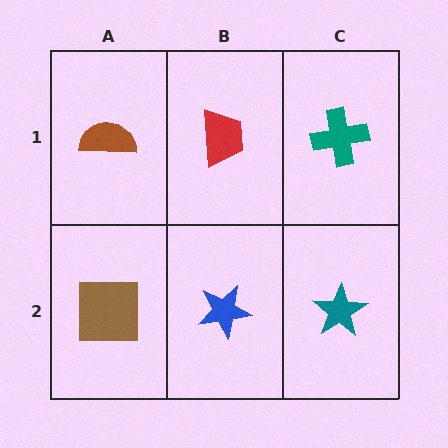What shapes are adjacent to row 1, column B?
A blue star (row 2, column B), a brown semicircle (row 1, column A), a teal cross (row 1, column C).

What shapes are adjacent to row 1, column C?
A teal star (row 2, column C), a red trapezoid (row 1, column B).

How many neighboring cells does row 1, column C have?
2.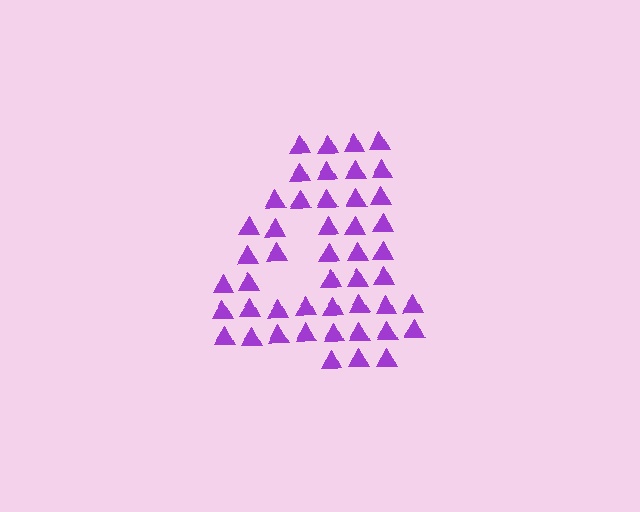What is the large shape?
The large shape is the digit 4.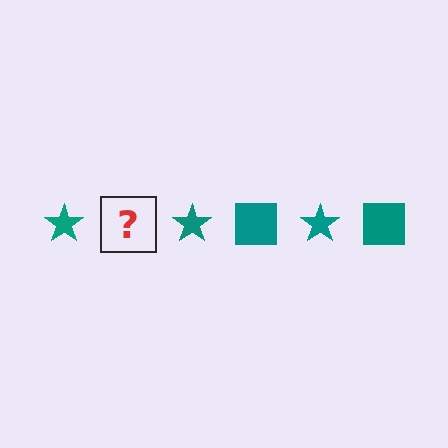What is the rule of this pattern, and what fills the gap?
The rule is that the pattern cycles through star, square shapes in teal. The gap should be filled with a teal square.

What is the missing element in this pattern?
The missing element is a teal square.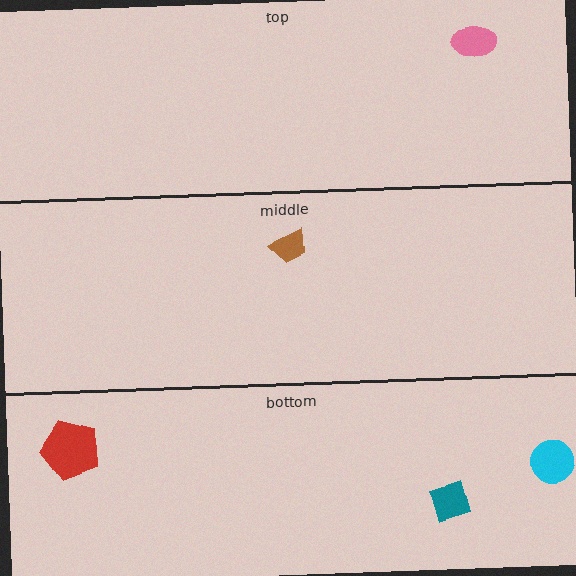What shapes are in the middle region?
The brown trapezoid.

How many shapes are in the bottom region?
3.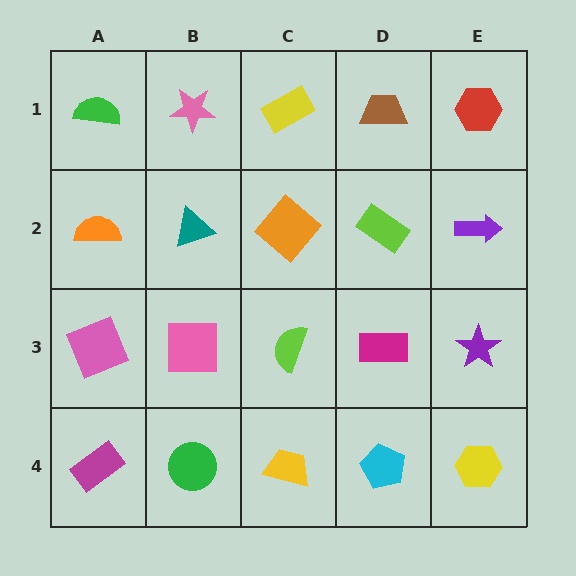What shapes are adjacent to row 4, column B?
A pink square (row 3, column B), a magenta rectangle (row 4, column A), a yellow trapezoid (row 4, column C).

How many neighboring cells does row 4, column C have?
3.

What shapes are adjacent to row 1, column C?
An orange diamond (row 2, column C), a pink star (row 1, column B), a brown trapezoid (row 1, column D).